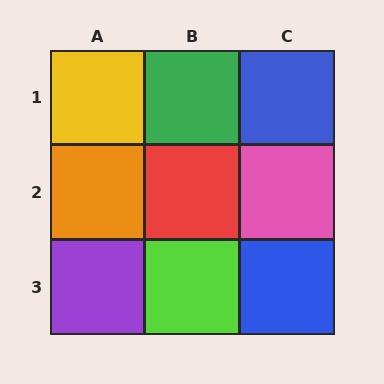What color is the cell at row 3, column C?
Blue.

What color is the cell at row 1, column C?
Blue.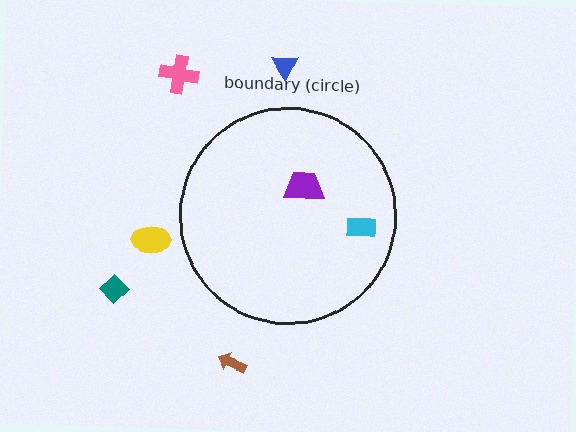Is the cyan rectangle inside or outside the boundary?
Inside.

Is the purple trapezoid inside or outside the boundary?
Inside.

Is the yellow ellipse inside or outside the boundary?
Outside.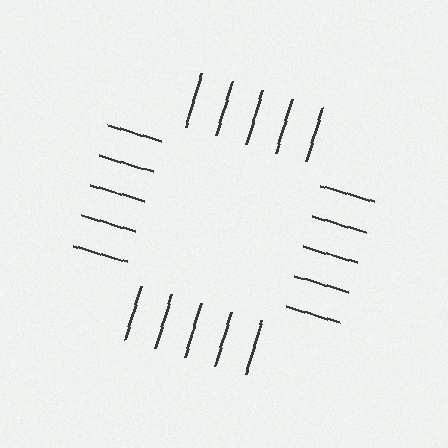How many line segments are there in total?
20 — 5 along each of the 4 edges.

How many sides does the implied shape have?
4 sides — the line-ends trace a square.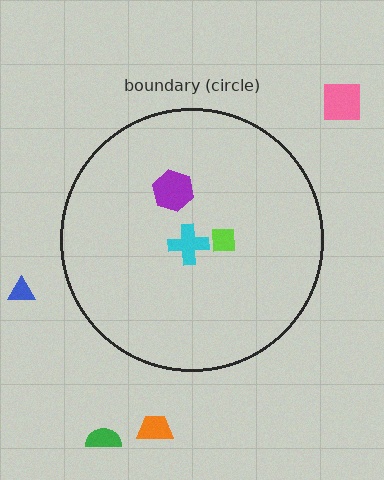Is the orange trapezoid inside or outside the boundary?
Outside.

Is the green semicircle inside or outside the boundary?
Outside.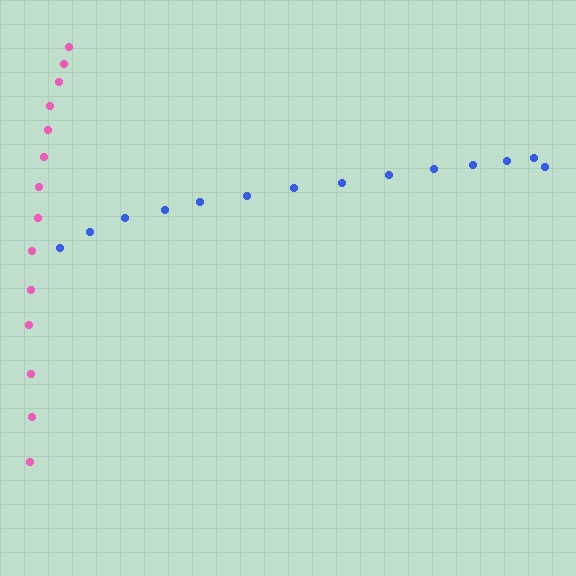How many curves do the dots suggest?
There are 2 distinct paths.